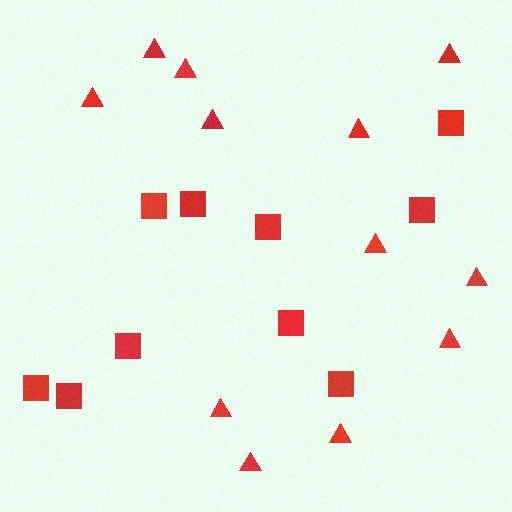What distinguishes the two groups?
There are 2 groups: one group of squares (10) and one group of triangles (12).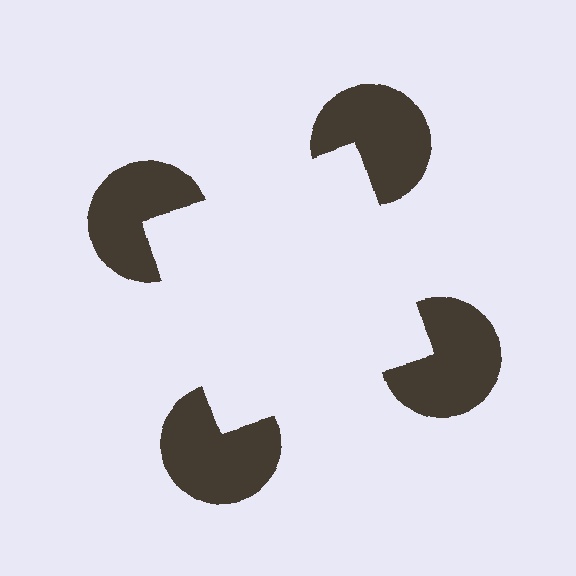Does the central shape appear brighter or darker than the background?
It typically appears slightly brighter than the background, even though no actual brightness change is drawn.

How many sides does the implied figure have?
4 sides.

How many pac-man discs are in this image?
There are 4 — one at each vertex of the illusory square.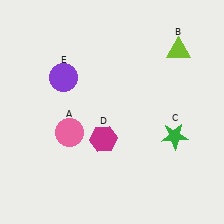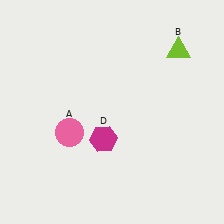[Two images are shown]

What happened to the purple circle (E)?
The purple circle (E) was removed in Image 2. It was in the top-left area of Image 1.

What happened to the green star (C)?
The green star (C) was removed in Image 2. It was in the bottom-right area of Image 1.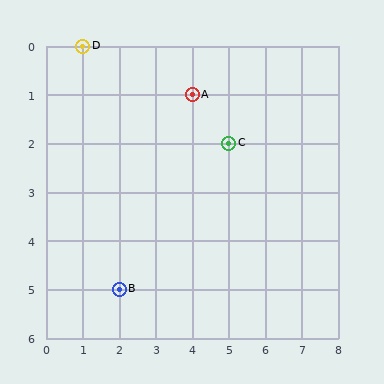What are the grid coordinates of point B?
Point B is at grid coordinates (2, 5).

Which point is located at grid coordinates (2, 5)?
Point B is at (2, 5).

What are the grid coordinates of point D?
Point D is at grid coordinates (1, 0).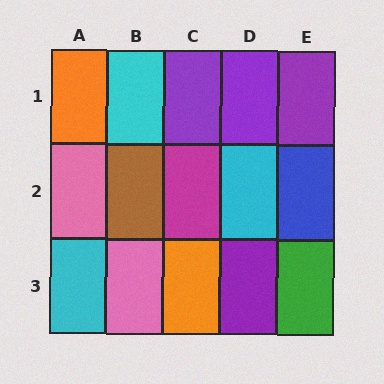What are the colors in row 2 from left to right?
Pink, brown, magenta, cyan, blue.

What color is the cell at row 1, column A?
Orange.